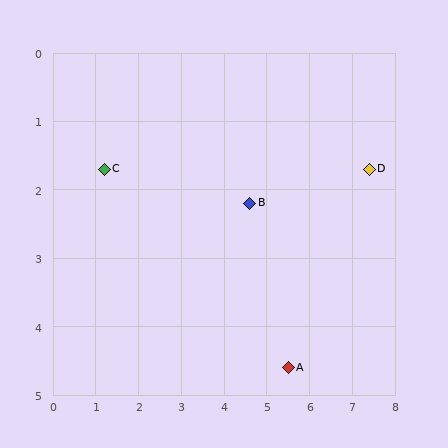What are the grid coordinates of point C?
Point C is at approximately (1.2, 1.7).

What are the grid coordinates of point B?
Point B is at approximately (4.6, 2.2).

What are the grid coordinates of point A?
Point A is at approximately (5.5, 4.6).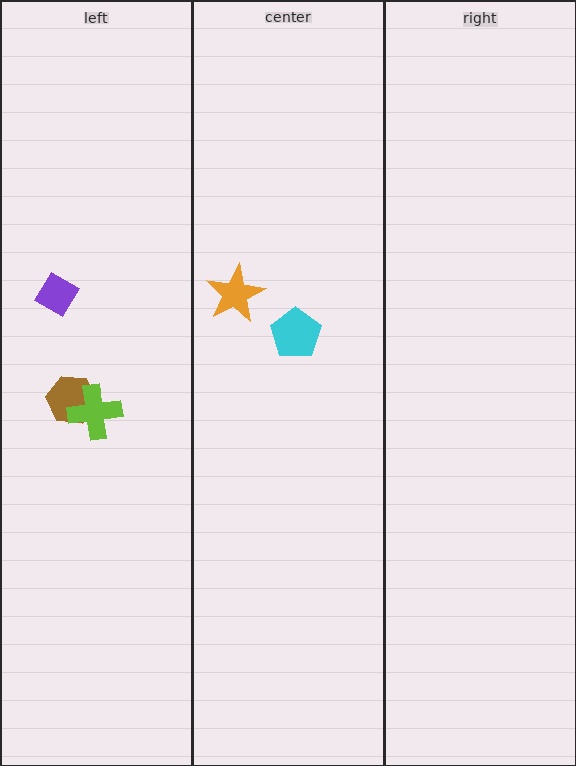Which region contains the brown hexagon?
The left region.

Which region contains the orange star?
The center region.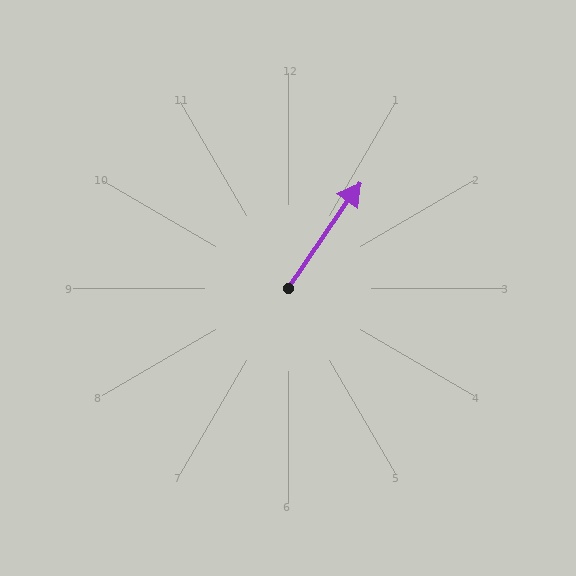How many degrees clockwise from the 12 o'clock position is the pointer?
Approximately 34 degrees.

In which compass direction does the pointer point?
Northeast.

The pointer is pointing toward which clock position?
Roughly 1 o'clock.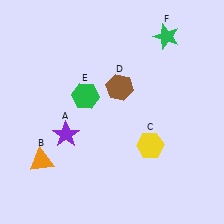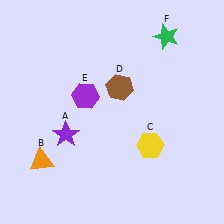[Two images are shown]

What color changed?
The hexagon (E) changed from green in Image 1 to purple in Image 2.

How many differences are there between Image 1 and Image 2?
There is 1 difference between the two images.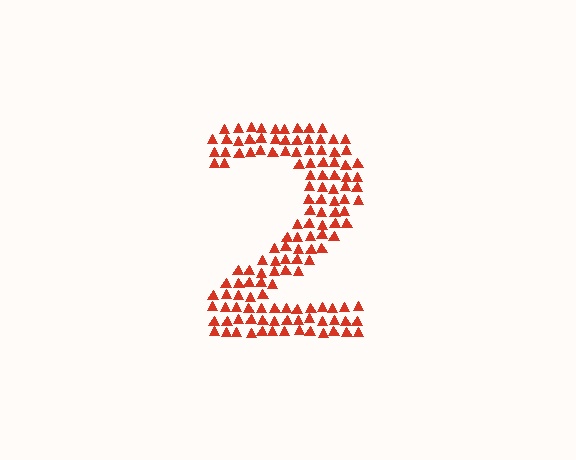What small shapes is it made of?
It is made of small triangles.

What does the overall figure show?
The overall figure shows the digit 2.